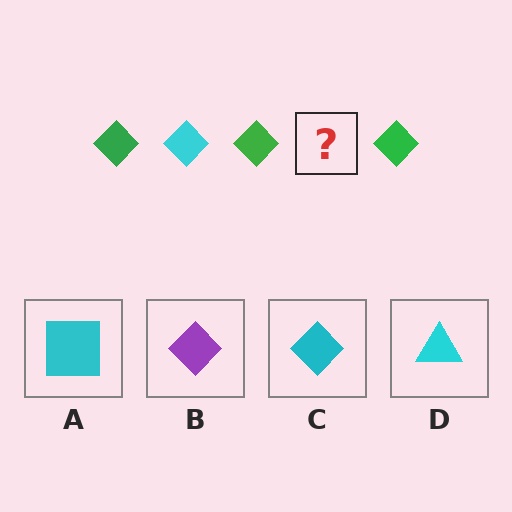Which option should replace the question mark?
Option C.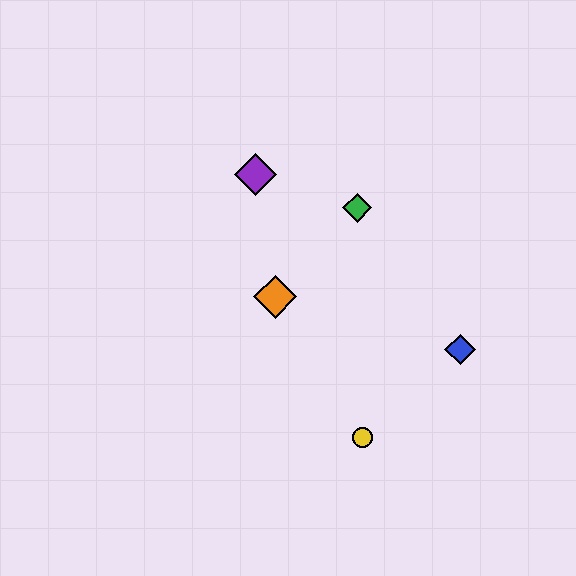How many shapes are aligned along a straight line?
3 shapes (the red diamond, the green diamond, the orange diamond) are aligned along a straight line.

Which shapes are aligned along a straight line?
The red diamond, the green diamond, the orange diamond are aligned along a straight line.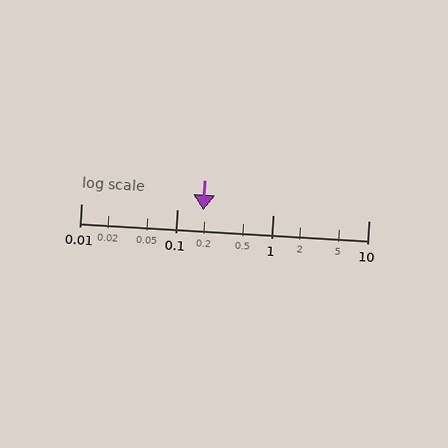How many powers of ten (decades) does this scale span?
The scale spans 3 decades, from 0.01 to 10.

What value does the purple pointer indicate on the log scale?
The pointer indicates approximately 0.19.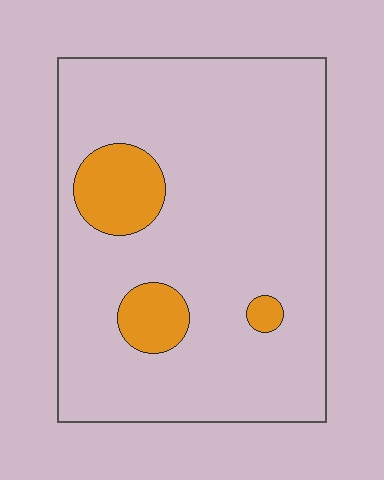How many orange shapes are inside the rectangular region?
3.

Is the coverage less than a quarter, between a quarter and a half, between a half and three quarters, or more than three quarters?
Less than a quarter.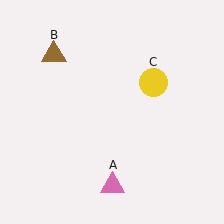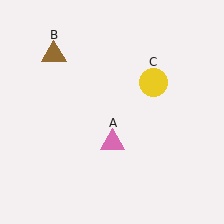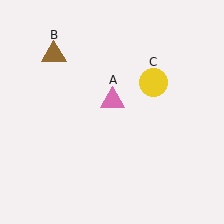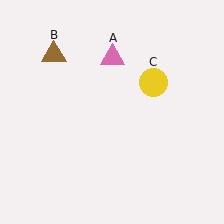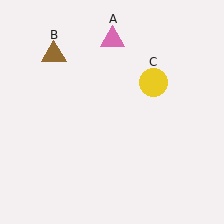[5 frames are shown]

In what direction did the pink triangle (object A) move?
The pink triangle (object A) moved up.